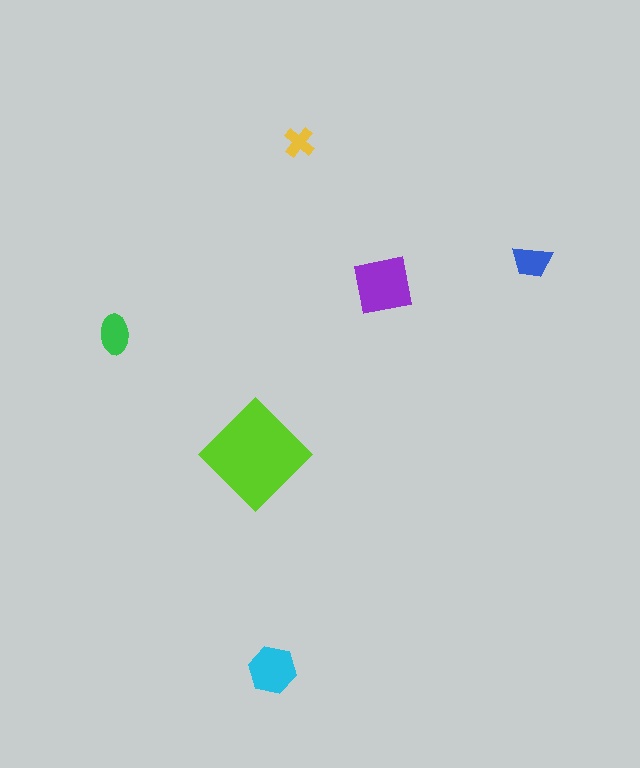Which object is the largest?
The lime diamond.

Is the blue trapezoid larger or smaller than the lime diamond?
Smaller.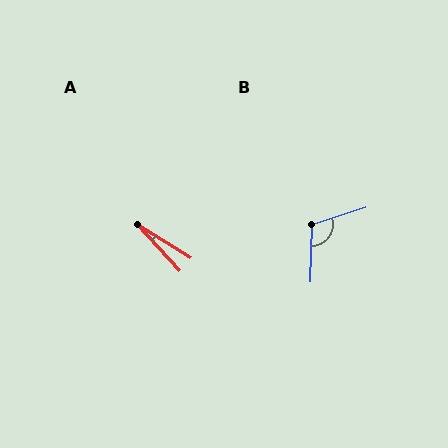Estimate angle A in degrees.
Approximately 15 degrees.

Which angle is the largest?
B, at approximately 109 degrees.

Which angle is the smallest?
A, at approximately 15 degrees.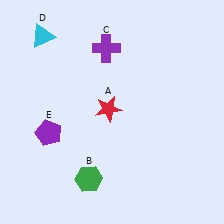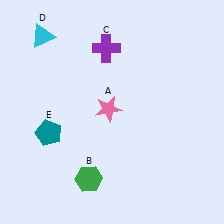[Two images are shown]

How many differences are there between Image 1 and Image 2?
There are 2 differences between the two images.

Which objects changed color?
A changed from red to pink. E changed from purple to teal.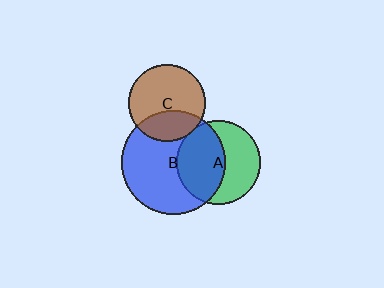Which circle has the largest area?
Circle B (blue).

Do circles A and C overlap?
Yes.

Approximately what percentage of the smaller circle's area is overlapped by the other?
Approximately 5%.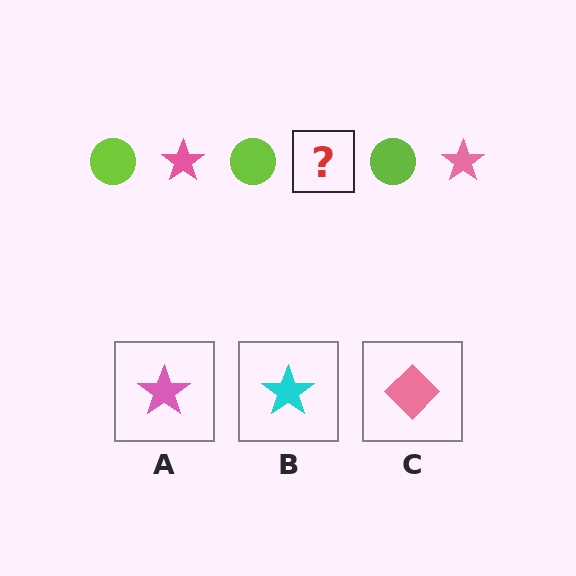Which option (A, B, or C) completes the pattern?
A.